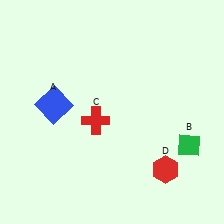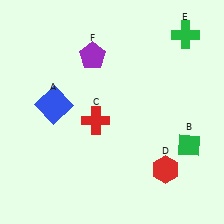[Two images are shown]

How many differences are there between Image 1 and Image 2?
There are 2 differences between the two images.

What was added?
A green cross (E), a purple pentagon (F) were added in Image 2.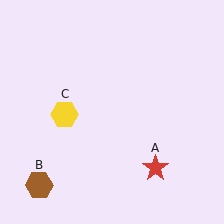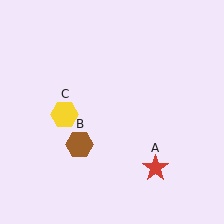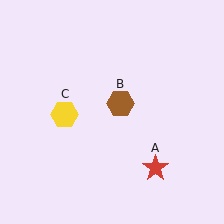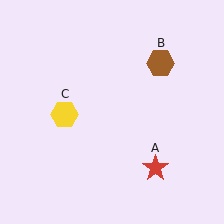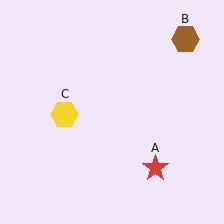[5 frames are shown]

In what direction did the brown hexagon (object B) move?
The brown hexagon (object B) moved up and to the right.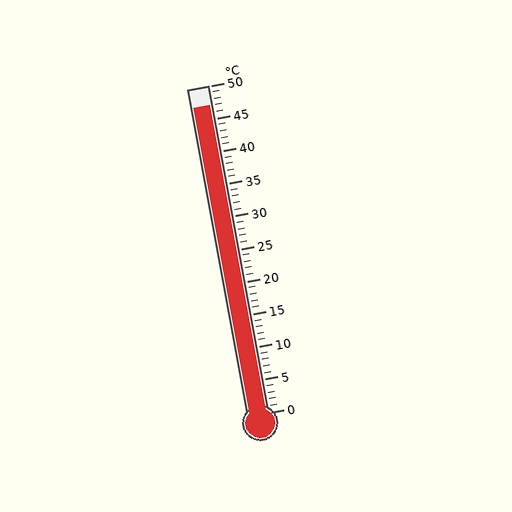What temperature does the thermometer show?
The thermometer shows approximately 47°C.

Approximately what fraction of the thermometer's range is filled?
The thermometer is filled to approximately 95% of its range.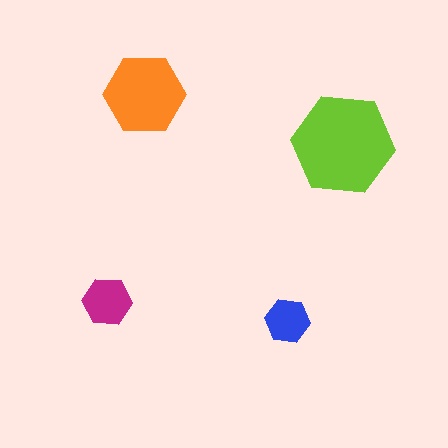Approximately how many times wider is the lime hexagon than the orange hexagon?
About 1.5 times wider.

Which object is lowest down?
The blue hexagon is bottommost.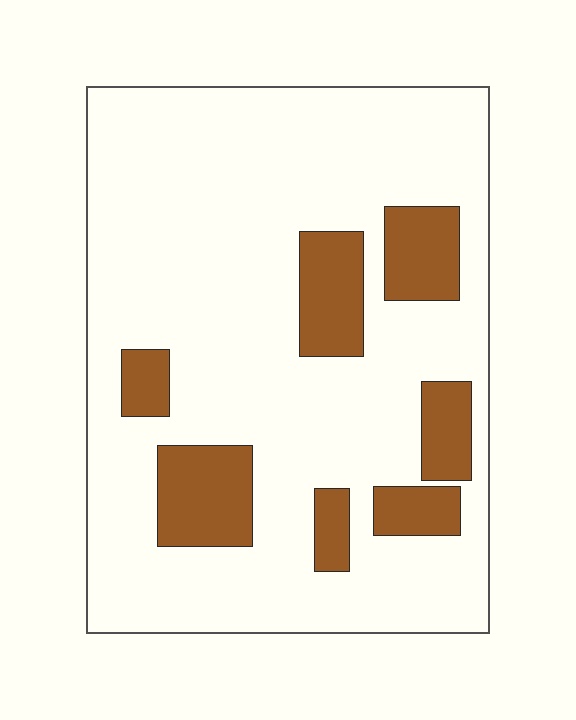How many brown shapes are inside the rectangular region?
7.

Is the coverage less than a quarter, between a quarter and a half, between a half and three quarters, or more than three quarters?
Less than a quarter.